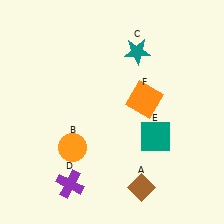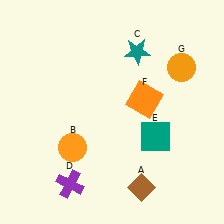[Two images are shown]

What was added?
An orange circle (G) was added in Image 2.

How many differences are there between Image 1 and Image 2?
There is 1 difference between the two images.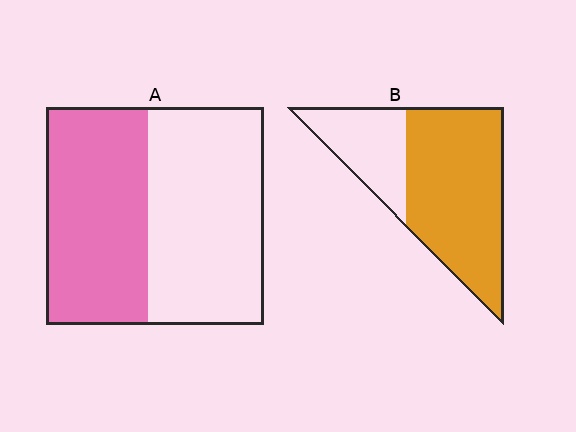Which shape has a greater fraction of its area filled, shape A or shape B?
Shape B.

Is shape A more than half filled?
Roughly half.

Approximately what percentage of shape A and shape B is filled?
A is approximately 45% and B is approximately 70%.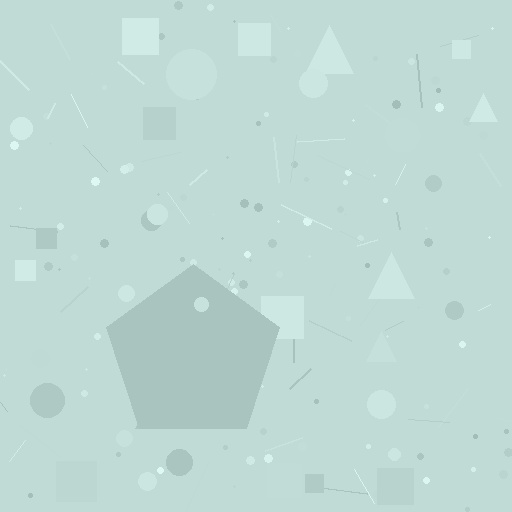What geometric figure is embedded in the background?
A pentagon is embedded in the background.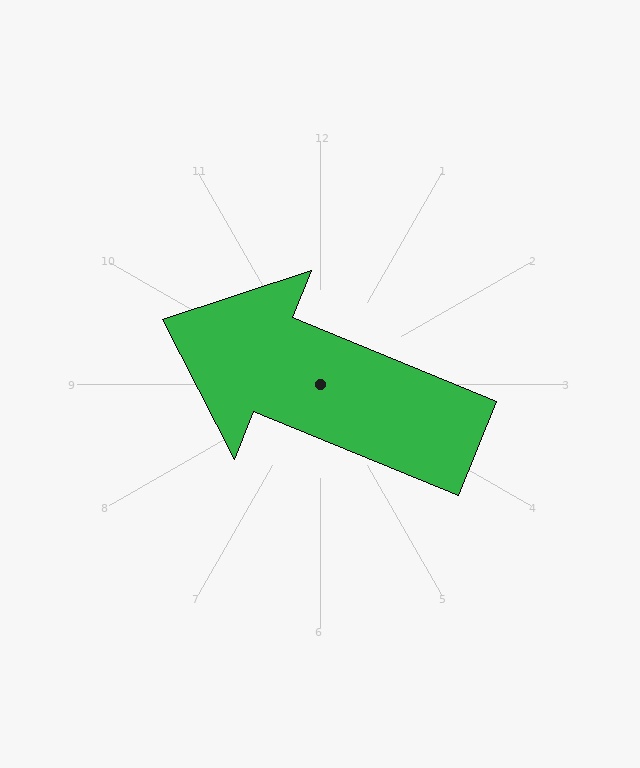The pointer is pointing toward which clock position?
Roughly 10 o'clock.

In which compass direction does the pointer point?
West.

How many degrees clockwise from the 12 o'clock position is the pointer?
Approximately 292 degrees.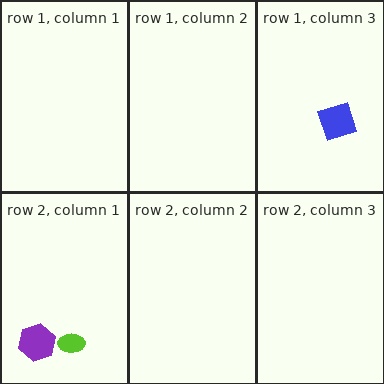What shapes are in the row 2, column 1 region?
The purple hexagon, the lime ellipse.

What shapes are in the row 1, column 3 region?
The blue diamond.